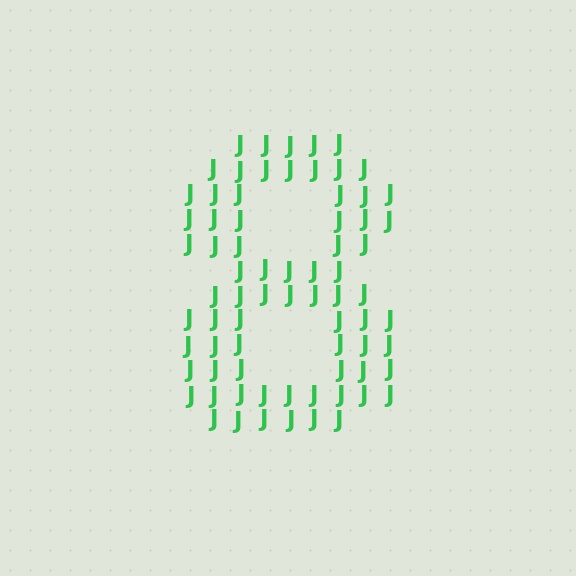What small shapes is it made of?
It is made of small letter J's.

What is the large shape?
The large shape is the digit 8.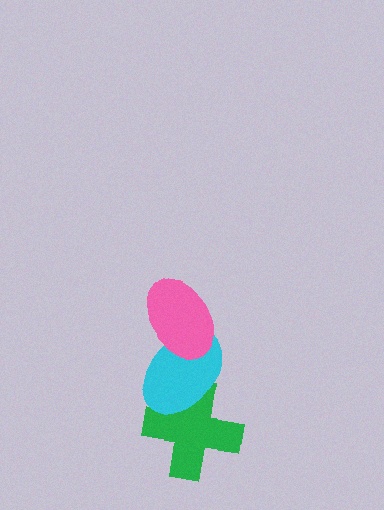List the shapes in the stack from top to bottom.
From top to bottom: the pink ellipse, the cyan ellipse, the green cross.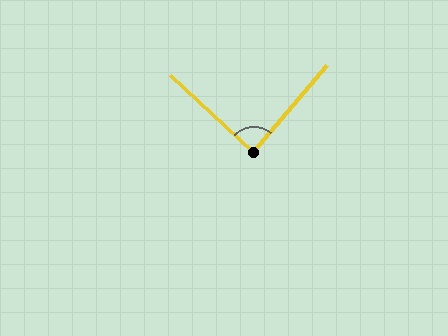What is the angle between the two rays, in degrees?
Approximately 88 degrees.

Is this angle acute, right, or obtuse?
It is approximately a right angle.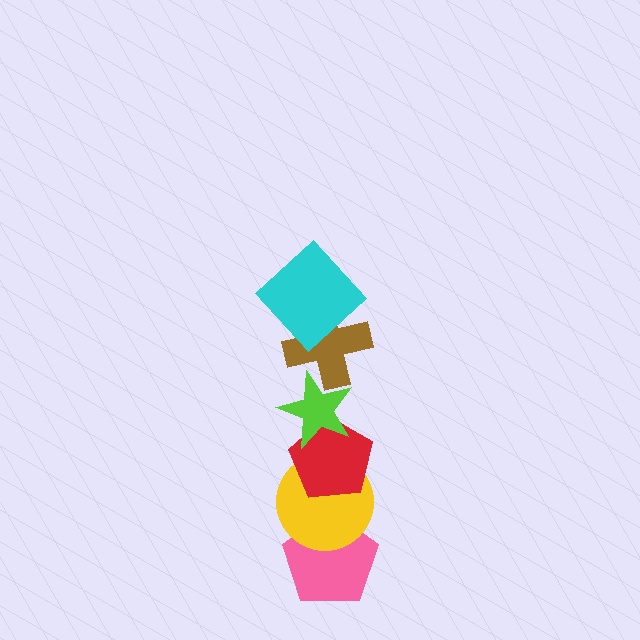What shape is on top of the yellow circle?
The red pentagon is on top of the yellow circle.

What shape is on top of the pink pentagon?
The yellow circle is on top of the pink pentagon.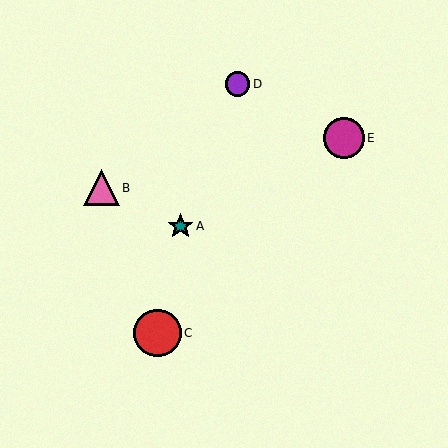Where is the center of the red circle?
The center of the red circle is at (158, 333).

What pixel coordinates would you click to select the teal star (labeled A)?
Click at (181, 226) to select the teal star A.